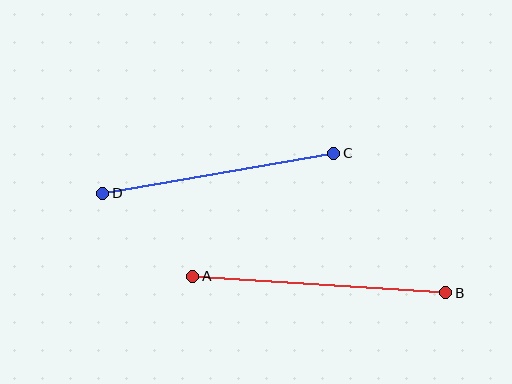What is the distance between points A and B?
The distance is approximately 253 pixels.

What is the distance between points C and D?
The distance is approximately 234 pixels.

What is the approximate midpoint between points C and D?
The midpoint is at approximately (218, 173) pixels.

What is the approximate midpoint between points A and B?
The midpoint is at approximately (319, 284) pixels.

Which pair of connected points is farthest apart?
Points A and B are farthest apart.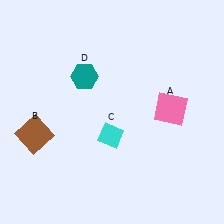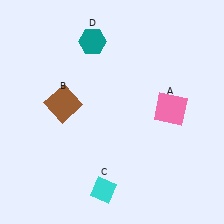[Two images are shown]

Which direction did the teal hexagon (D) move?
The teal hexagon (D) moved up.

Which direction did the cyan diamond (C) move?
The cyan diamond (C) moved down.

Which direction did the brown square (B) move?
The brown square (B) moved up.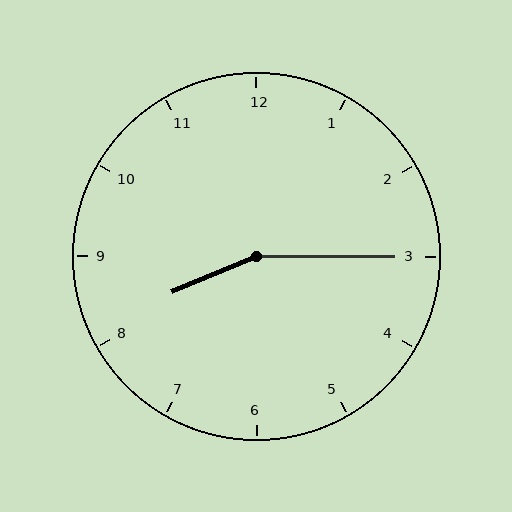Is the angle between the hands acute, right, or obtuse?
It is obtuse.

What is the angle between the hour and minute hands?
Approximately 158 degrees.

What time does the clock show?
8:15.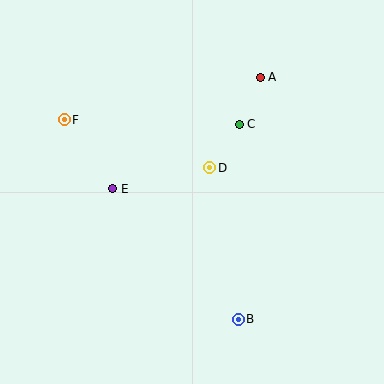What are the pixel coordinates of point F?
Point F is at (64, 120).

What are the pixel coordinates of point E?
Point E is at (113, 189).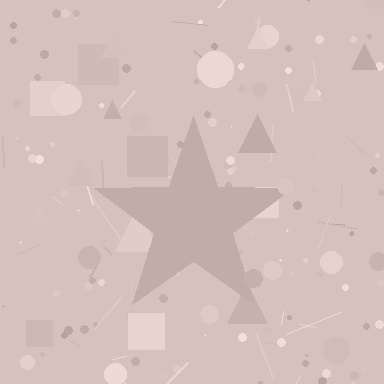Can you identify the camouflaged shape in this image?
The camouflaged shape is a star.